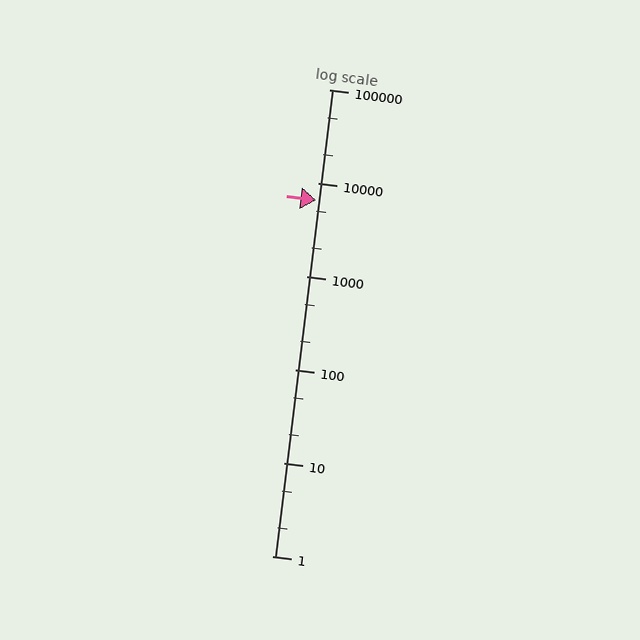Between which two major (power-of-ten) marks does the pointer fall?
The pointer is between 1000 and 10000.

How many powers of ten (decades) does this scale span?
The scale spans 5 decades, from 1 to 100000.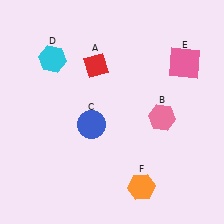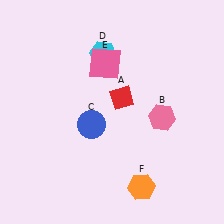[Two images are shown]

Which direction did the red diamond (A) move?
The red diamond (A) moved down.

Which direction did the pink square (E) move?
The pink square (E) moved left.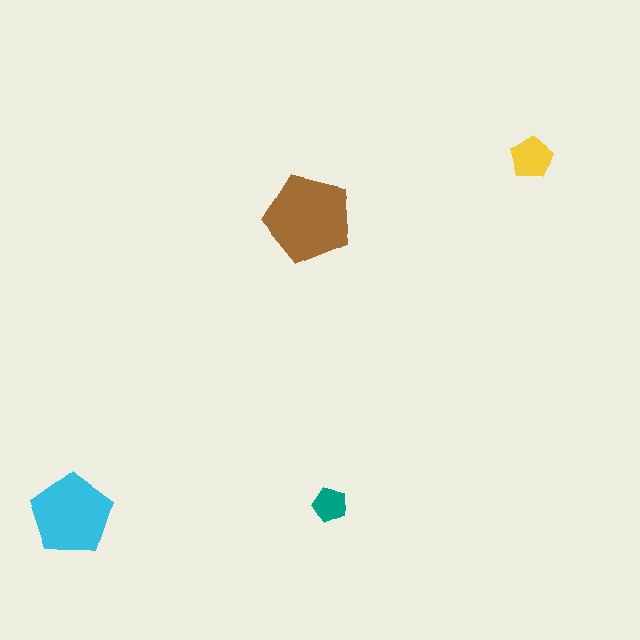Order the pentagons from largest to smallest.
the brown one, the cyan one, the yellow one, the teal one.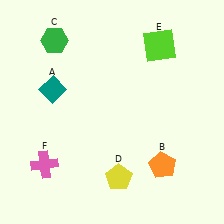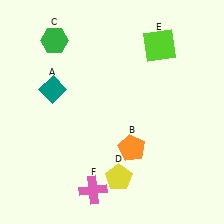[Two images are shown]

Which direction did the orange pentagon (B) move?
The orange pentagon (B) moved left.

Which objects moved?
The objects that moved are: the orange pentagon (B), the pink cross (F).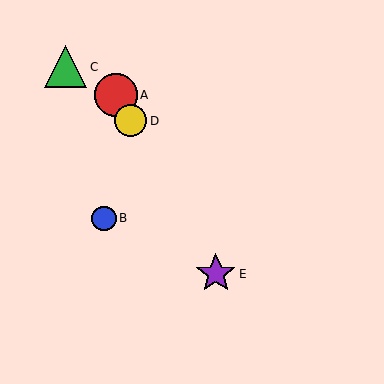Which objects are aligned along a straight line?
Objects A, D, E are aligned along a straight line.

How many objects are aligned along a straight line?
3 objects (A, D, E) are aligned along a straight line.